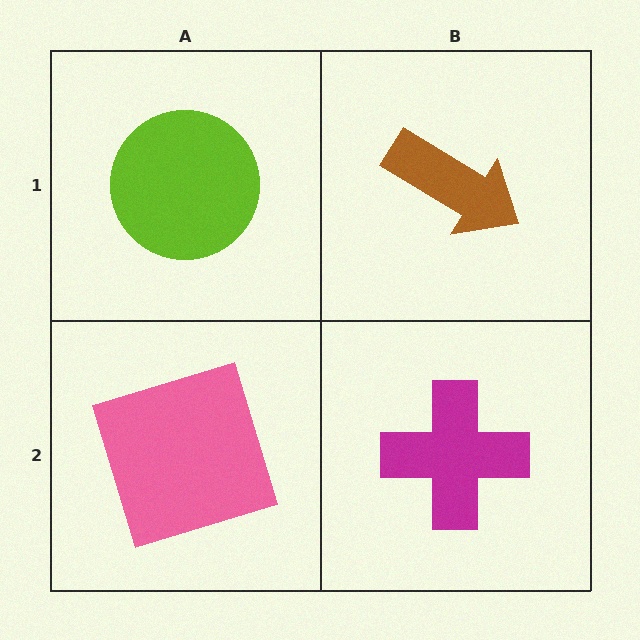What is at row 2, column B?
A magenta cross.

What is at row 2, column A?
A pink square.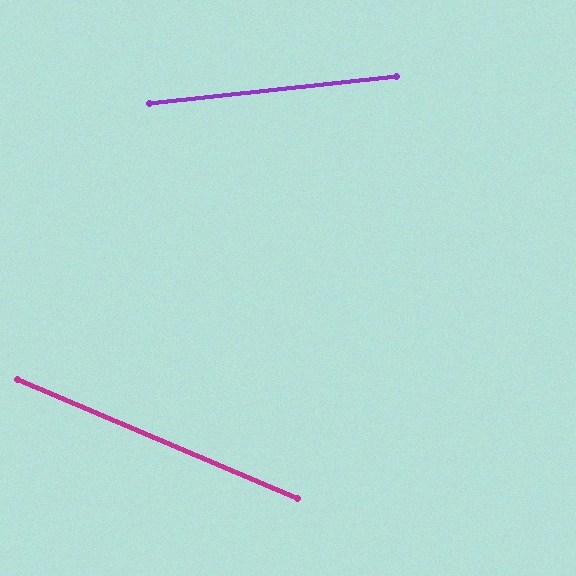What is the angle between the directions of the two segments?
Approximately 29 degrees.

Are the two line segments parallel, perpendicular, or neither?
Neither parallel nor perpendicular — they differ by about 29°.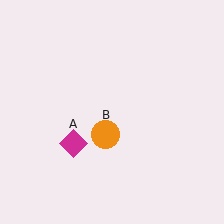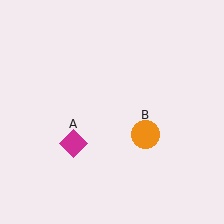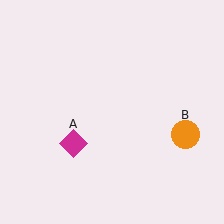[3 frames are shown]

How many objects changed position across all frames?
1 object changed position: orange circle (object B).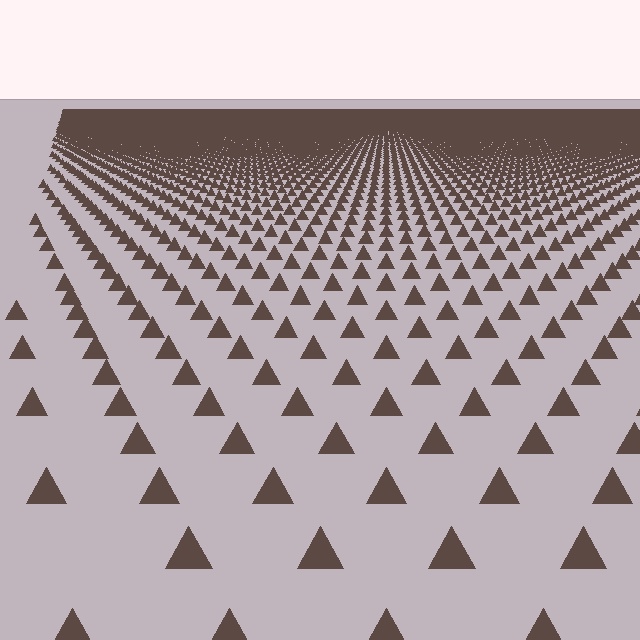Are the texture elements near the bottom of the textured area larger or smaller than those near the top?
Larger. Near the bottom, elements are closer to the viewer and appear at a bigger on-screen size.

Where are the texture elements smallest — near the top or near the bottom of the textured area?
Near the top.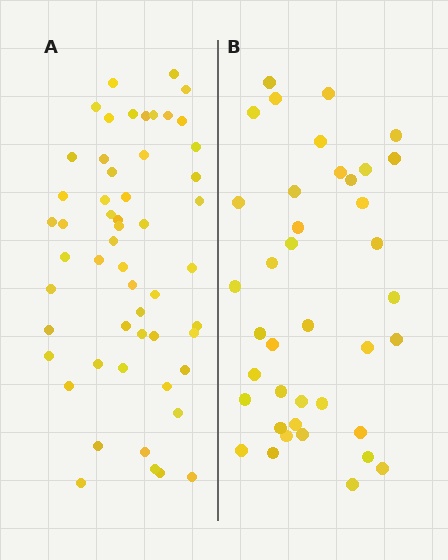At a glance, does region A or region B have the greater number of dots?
Region A (the left region) has more dots.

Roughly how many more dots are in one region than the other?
Region A has approximately 15 more dots than region B.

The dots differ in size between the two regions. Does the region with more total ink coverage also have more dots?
No. Region B has more total ink coverage because its dots are larger, but region A actually contains more individual dots. Total area can be misleading — the number of items is what matters here.